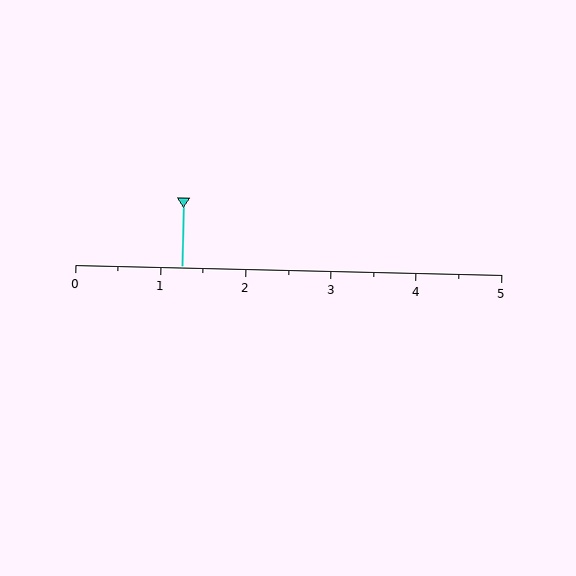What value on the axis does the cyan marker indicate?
The marker indicates approximately 1.2.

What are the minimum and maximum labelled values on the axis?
The axis runs from 0 to 5.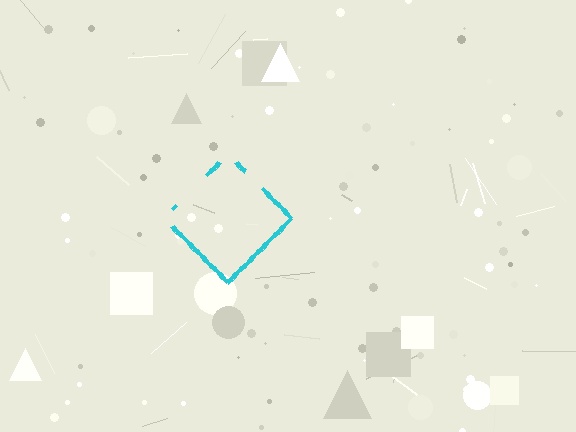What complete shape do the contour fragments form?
The contour fragments form a diamond.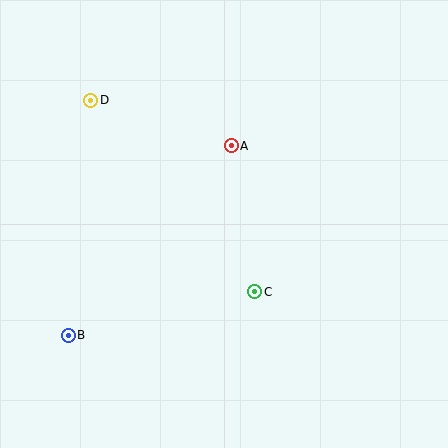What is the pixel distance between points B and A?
The distance between B and A is 250 pixels.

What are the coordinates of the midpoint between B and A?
The midpoint between B and A is at (150, 241).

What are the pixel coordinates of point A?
Point A is at (231, 146).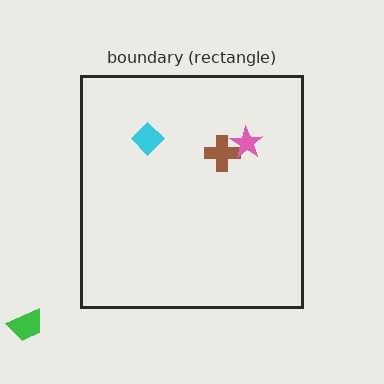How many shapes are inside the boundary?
3 inside, 1 outside.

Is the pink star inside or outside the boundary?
Inside.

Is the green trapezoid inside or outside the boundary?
Outside.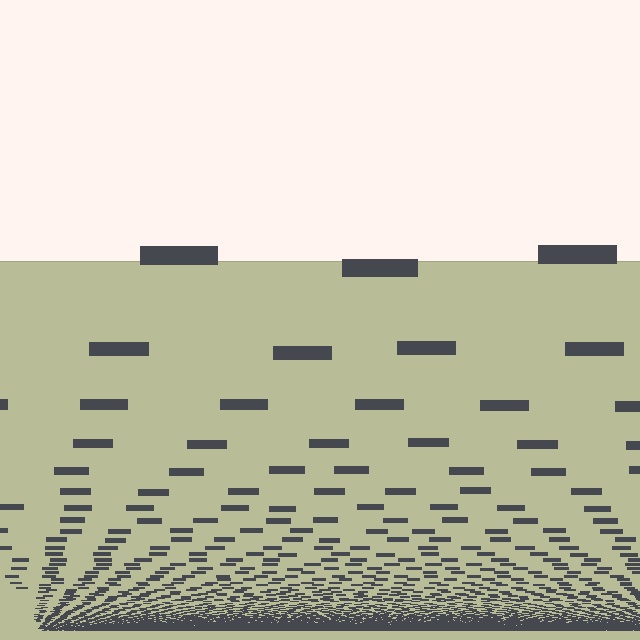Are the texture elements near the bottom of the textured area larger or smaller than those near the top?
Smaller. The gradient is inverted — elements near the bottom are smaller and denser.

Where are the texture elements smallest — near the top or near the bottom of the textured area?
Near the bottom.